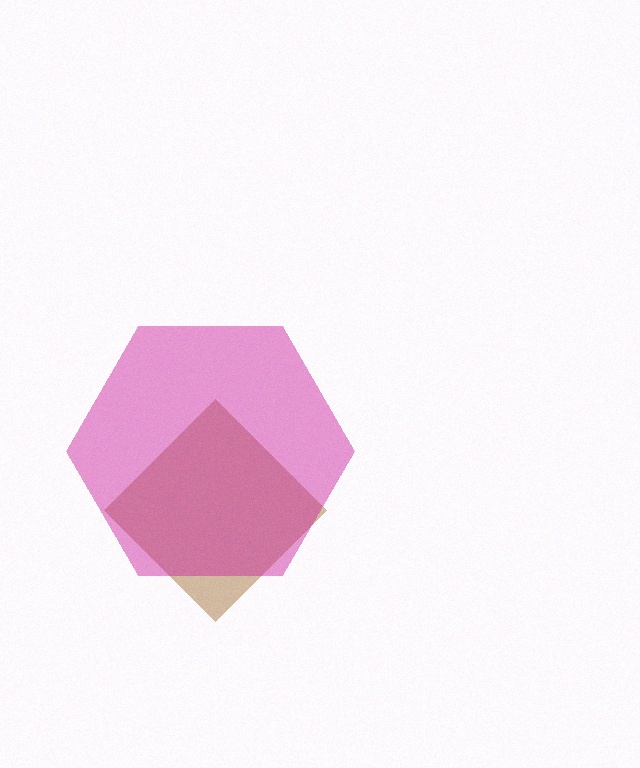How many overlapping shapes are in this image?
There are 2 overlapping shapes in the image.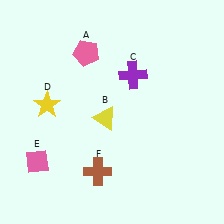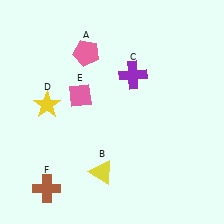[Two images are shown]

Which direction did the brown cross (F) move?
The brown cross (F) moved left.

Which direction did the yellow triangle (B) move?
The yellow triangle (B) moved down.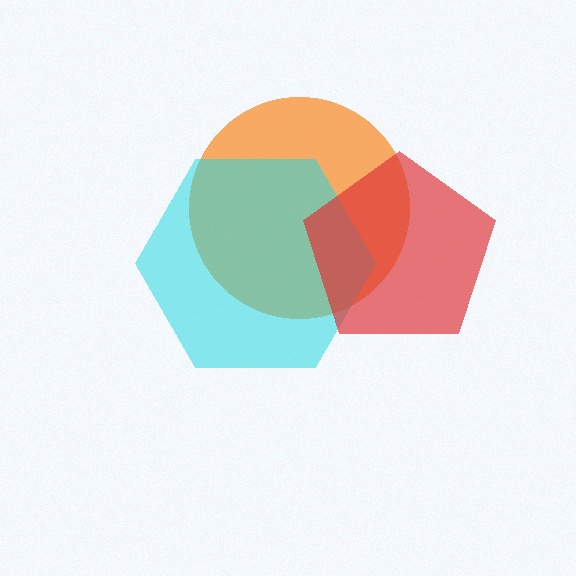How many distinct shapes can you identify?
There are 3 distinct shapes: an orange circle, a cyan hexagon, a red pentagon.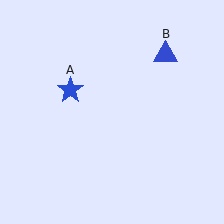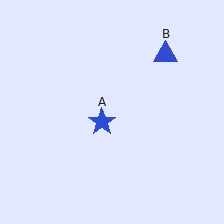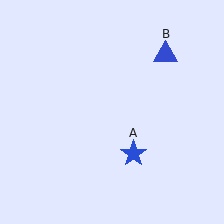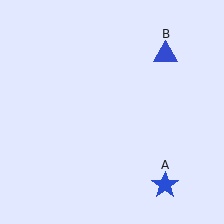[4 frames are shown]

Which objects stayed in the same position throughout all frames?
Blue triangle (object B) remained stationary.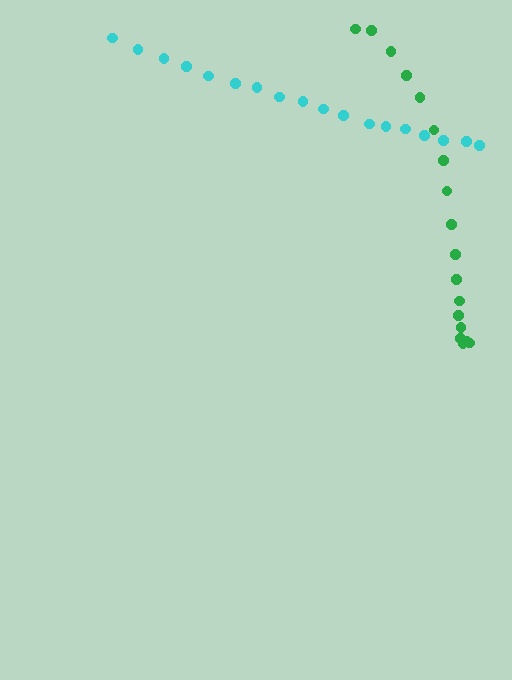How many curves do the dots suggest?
There are 2 distinct paths.